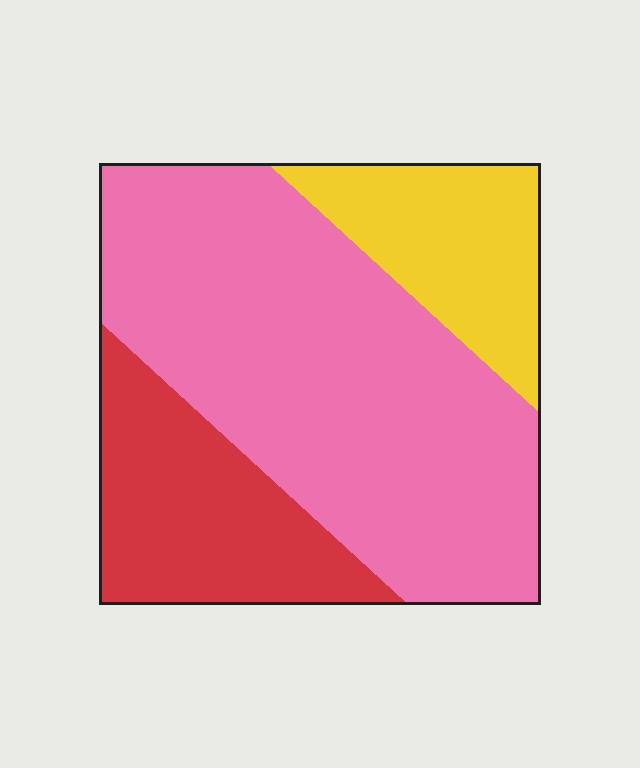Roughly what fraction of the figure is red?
Red covers around 25% of the figure.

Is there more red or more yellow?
Red.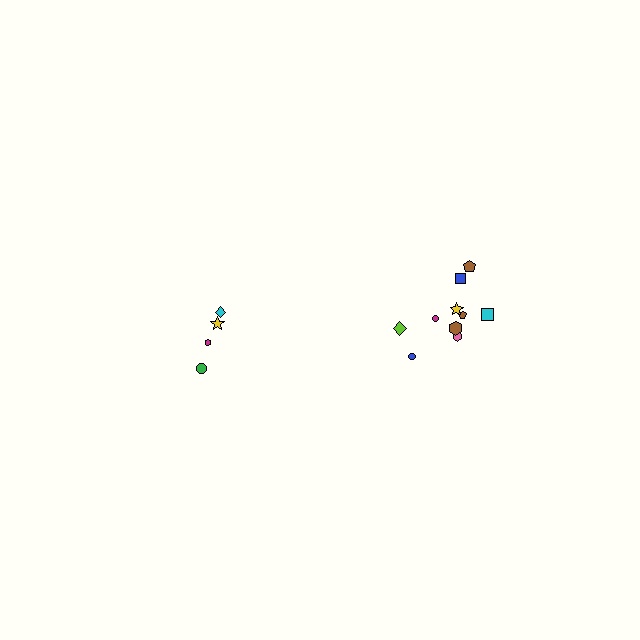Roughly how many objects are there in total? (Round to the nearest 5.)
Roughly 15 objects in total.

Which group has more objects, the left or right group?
The right group.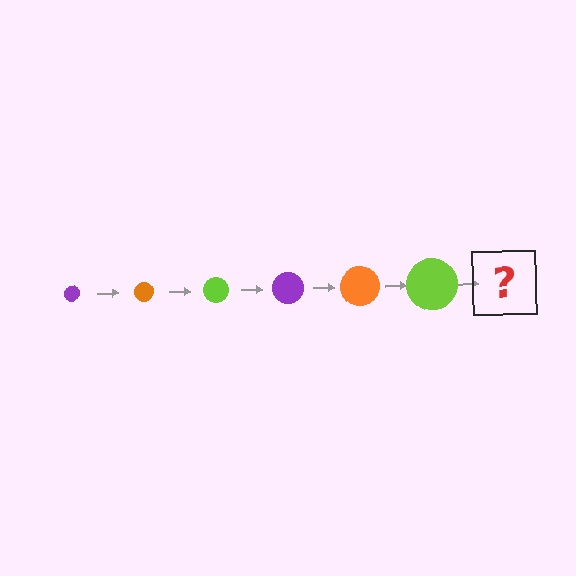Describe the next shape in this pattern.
It should be a purple circle, larger than the previous one.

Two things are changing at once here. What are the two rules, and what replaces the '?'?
The two rules are that the circle grows larger each step and the color cycles through purple, orange, and lime. The '?' should be a purple circle, larger than the previous one.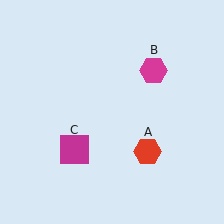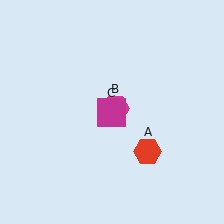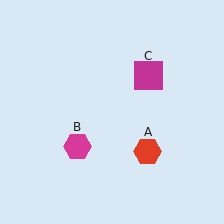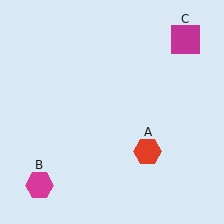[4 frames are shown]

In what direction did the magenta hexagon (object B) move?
The magenta hexagon (object B) moved down and to the left.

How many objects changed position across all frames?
2 objects changed position: magenta hexagon (object B), magenta square (object C).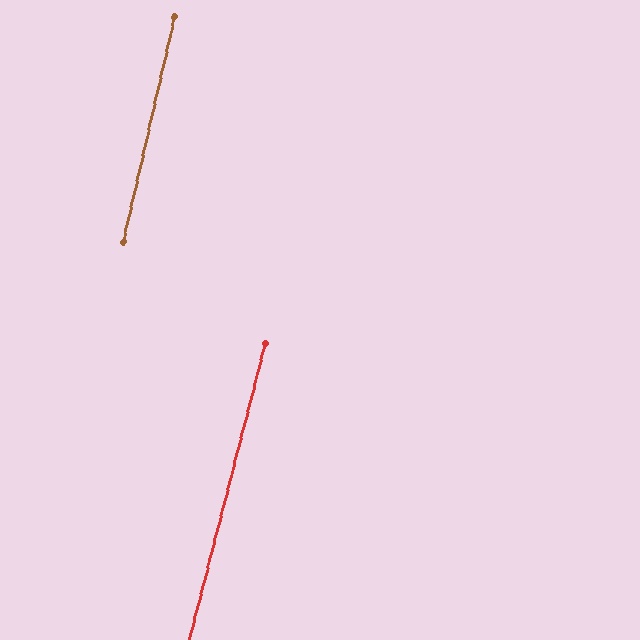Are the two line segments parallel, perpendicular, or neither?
Parallel — their directions differ by only 1.7°.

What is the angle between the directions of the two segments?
Approximately 2 degrees.